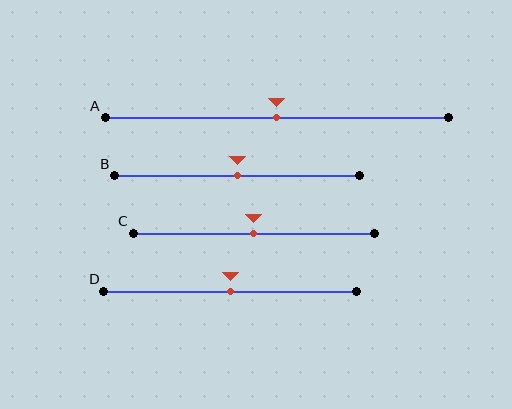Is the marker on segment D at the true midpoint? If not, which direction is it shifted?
Yes, the marker on segment D is at the true midpoint.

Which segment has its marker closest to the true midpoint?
Segment A has its marker closest to the true midpoint.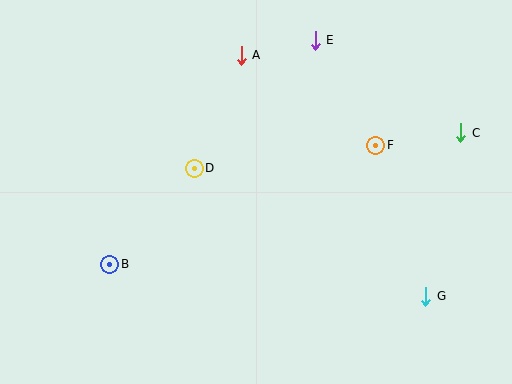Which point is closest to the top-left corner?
Point A is closest to the top-left corner.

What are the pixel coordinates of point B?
Point B is at (110, 264).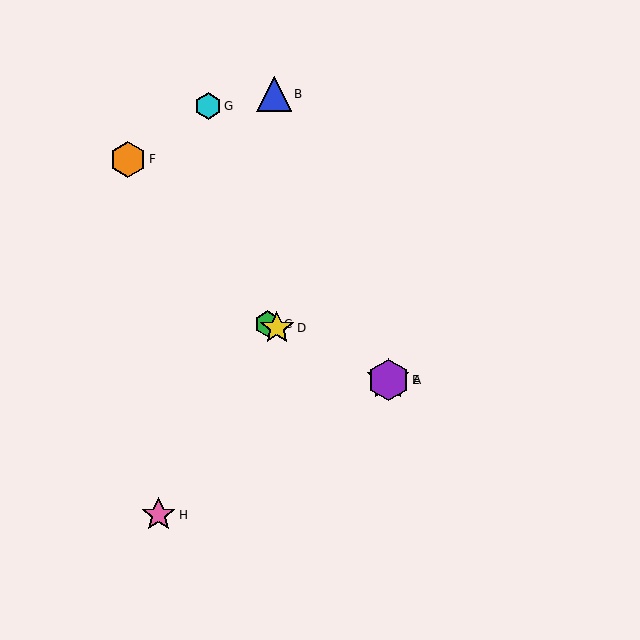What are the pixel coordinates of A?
Object A is at (388, 380).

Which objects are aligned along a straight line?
Objects A, C, D, E are aligned along a straight line.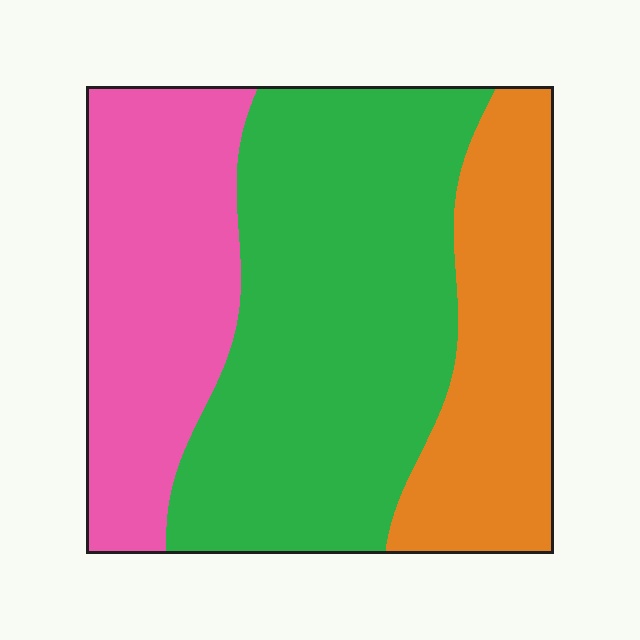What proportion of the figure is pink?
Pink covers 28% of the figure.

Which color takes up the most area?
Green, at roughly 50%.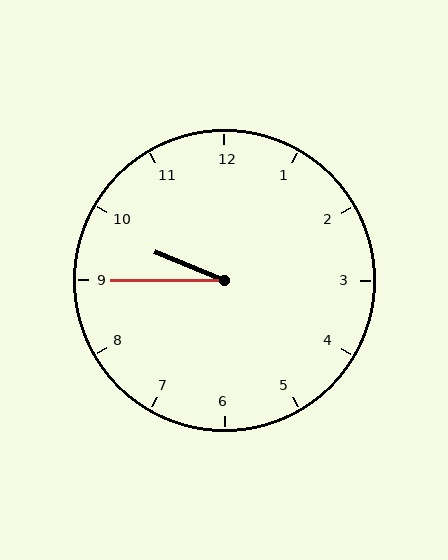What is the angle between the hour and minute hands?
Approximately 22 degrees.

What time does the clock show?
9:45.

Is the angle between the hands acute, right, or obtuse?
It is acute.